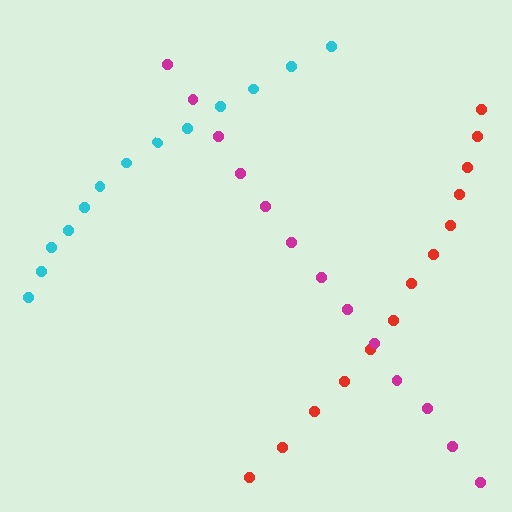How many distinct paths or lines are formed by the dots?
There are 3 distinct paths.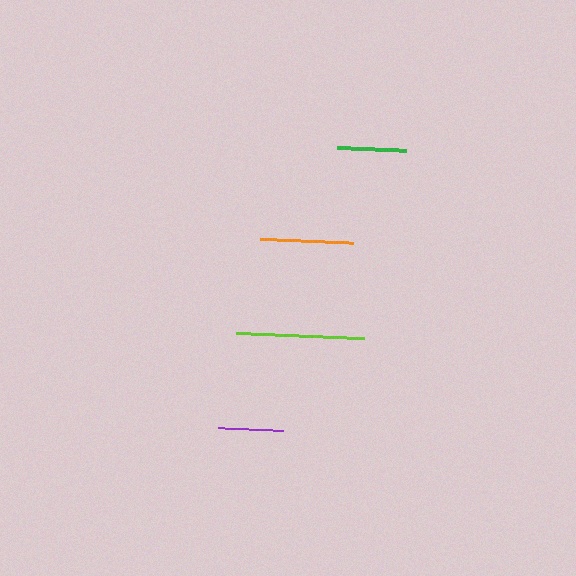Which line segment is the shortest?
The purple line is the shortest at approximately 65 pixels.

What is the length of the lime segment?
The lime segment is approximately 128 pixels long.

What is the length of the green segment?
The green segment is approximately 69 pixels long.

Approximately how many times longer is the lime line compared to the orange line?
The lime line is approximately 1.4 times the length of the orange line.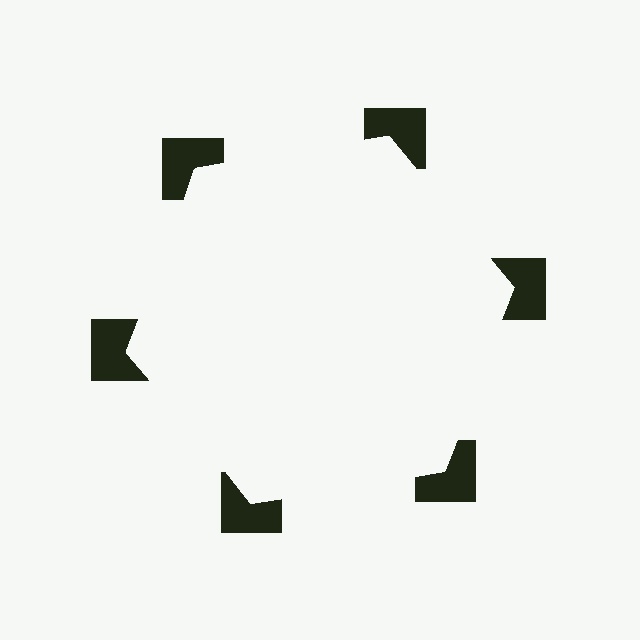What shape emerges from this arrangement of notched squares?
An illusory hexagon — its edges are inferred from the aligned wedge cuts in the notched squares, not physically drawn.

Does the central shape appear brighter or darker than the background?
It typically appears slightly brighter than the background, even though no actual brightness change is drawn.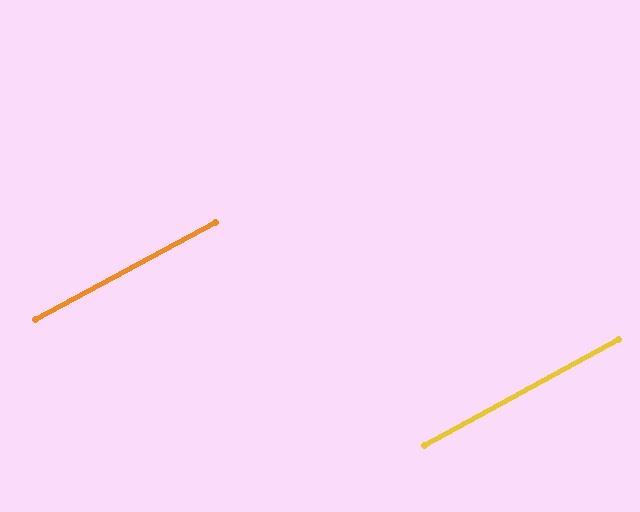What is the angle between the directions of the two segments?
Approximately 0 degrees.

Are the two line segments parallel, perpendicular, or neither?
Parallel — their directions differ by only 0.2°.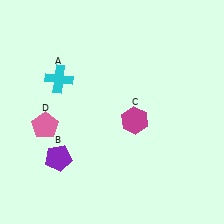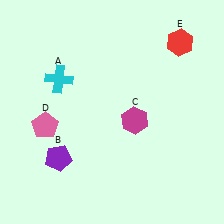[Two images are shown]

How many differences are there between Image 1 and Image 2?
There is 1 difference between the two images.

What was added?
A red hexagon (E) was added in Image 2.